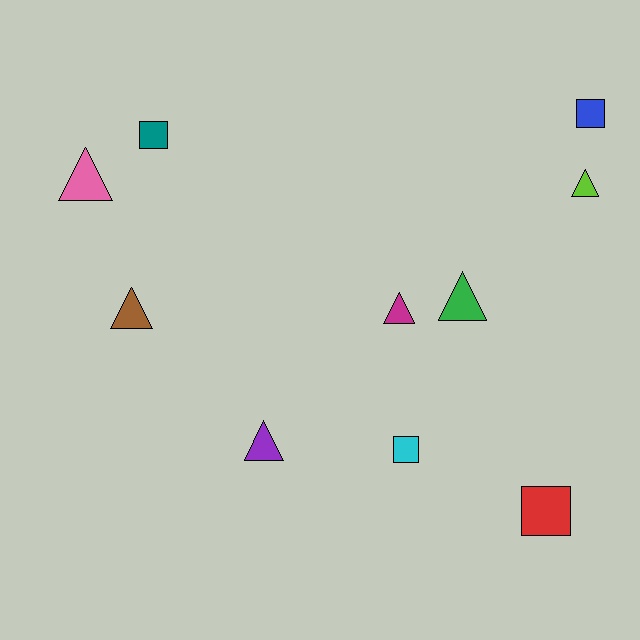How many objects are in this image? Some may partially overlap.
There are 10 objects.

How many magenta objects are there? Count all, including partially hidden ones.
There is 1 magenta object.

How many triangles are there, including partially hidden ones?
There are 6 triangles.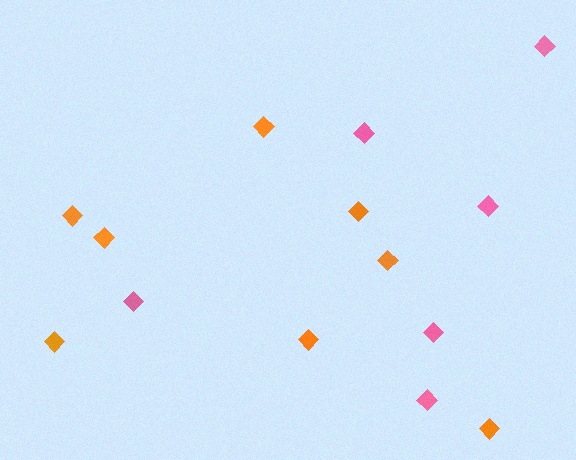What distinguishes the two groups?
There are 2 groups: one group of orange diamonds (8) and one group of pink diamonds (6).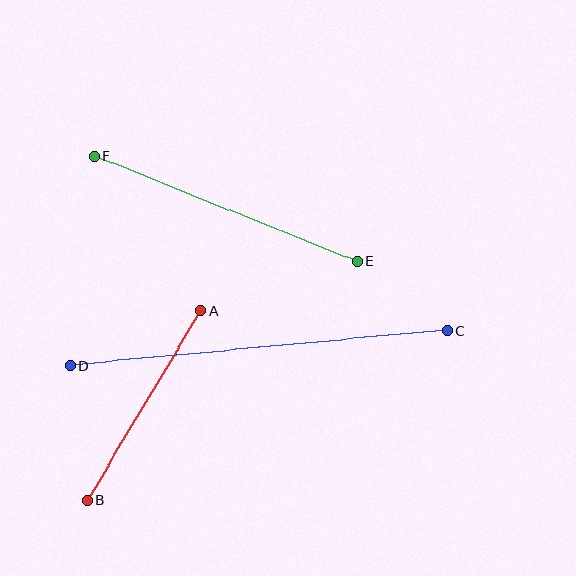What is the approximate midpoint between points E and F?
The midpoint is at approximately (225, 209) pixels.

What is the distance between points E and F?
The distance is approximately 284 pixels.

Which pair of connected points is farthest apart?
Points C and D are farthest apart.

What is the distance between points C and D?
The distance is approximately 379 pixels.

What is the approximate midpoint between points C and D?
The midpoint is at approximately (259, 348) pixels.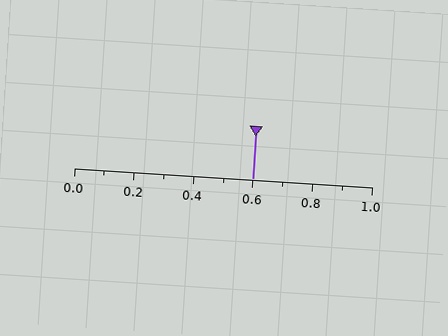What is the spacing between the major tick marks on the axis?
The major ticks are spaced 0.2 apart.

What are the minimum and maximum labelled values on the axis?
The axis runs from 0.0 to 1.0.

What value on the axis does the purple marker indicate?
The marker indicates approximately 0.6.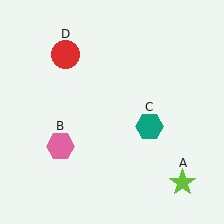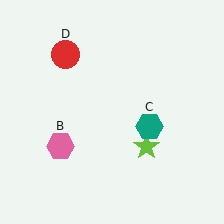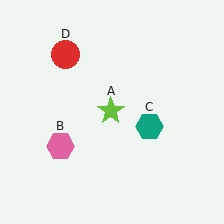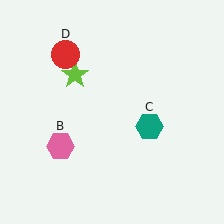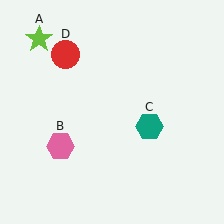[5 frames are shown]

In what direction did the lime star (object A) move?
The lime star (object A) moved up and to the left.